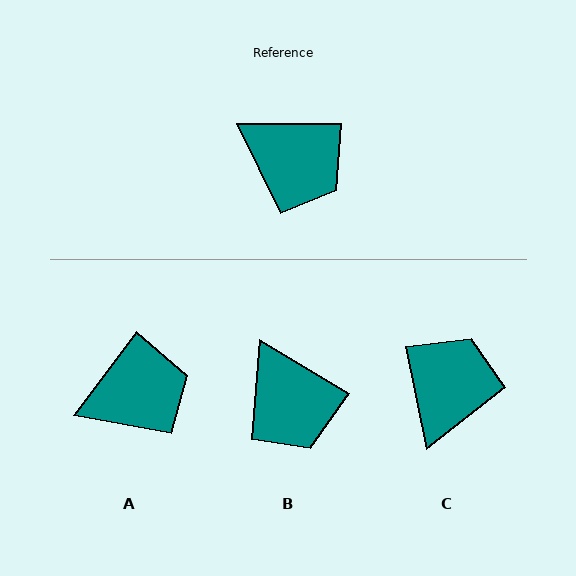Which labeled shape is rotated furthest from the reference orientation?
C, about 102 degrees away.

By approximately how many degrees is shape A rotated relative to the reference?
Approximately 53 degrees counter-clockwise.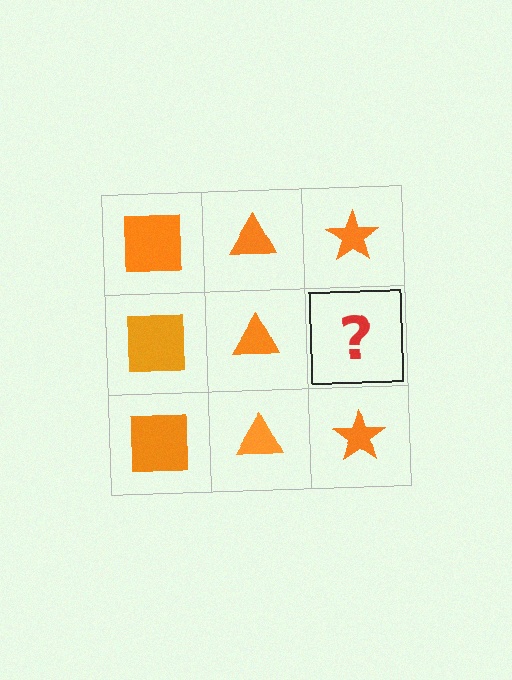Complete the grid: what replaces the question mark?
The question mark should be replaced with an orange star.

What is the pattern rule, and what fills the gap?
The rule is that each column has a consistent shape. The gap should be filled with an orange star.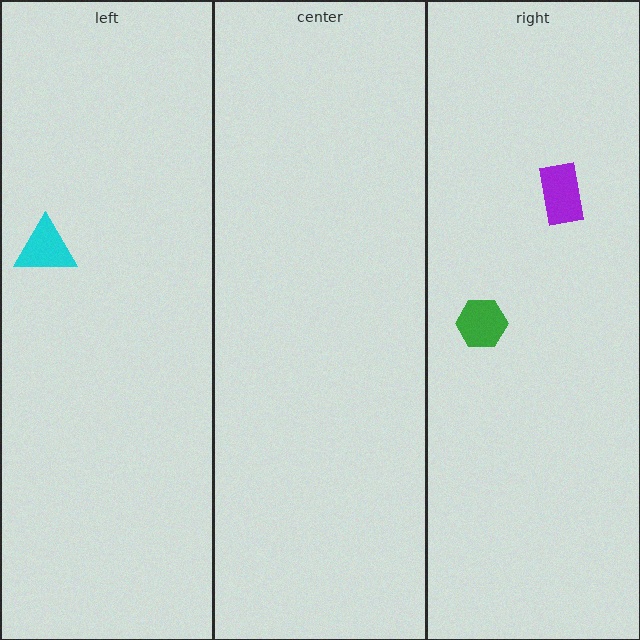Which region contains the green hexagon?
The right region.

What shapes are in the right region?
The green hexagon, the purple rectangle.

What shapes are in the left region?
The cyan triangle.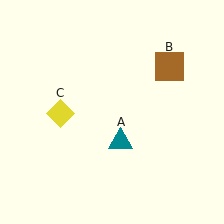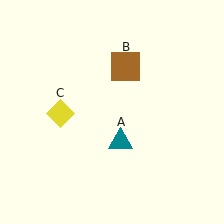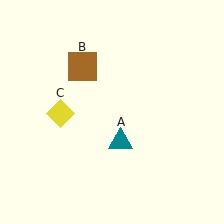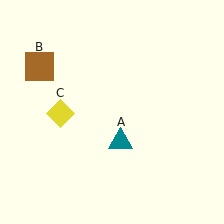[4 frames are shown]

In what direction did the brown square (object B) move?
The brown square (object B) moved left.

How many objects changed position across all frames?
1 object changed position: brown square (object B).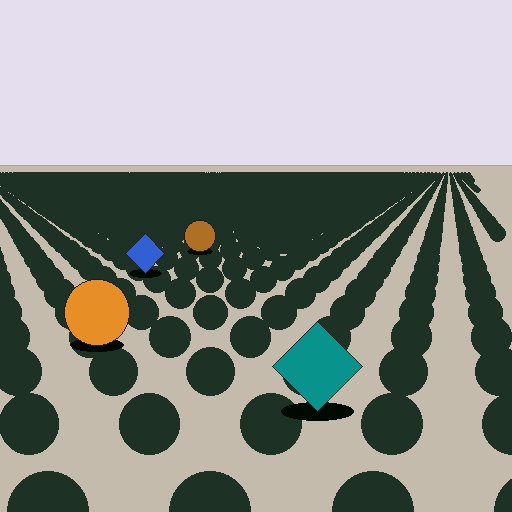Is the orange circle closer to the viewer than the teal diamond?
No. The teal diamond is closer — you can tell from the texture gradient: the ground texture is coarser near it.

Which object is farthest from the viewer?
The brown circle is farthest from the viewer. It appears smaller and the ground texture around it is denser.